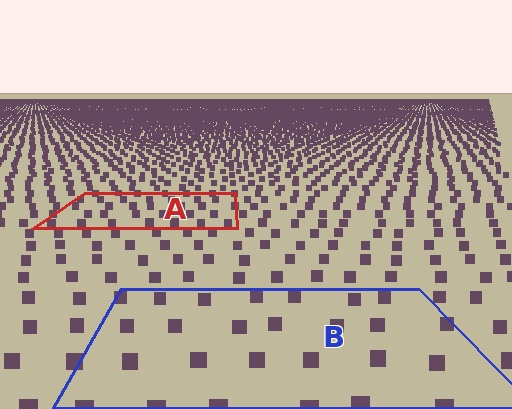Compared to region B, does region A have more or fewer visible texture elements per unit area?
Region A has more texture elements per unit area — they are packed more densely because it is farther away.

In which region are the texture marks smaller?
The texture marks are smaller in region A, because it is farther away.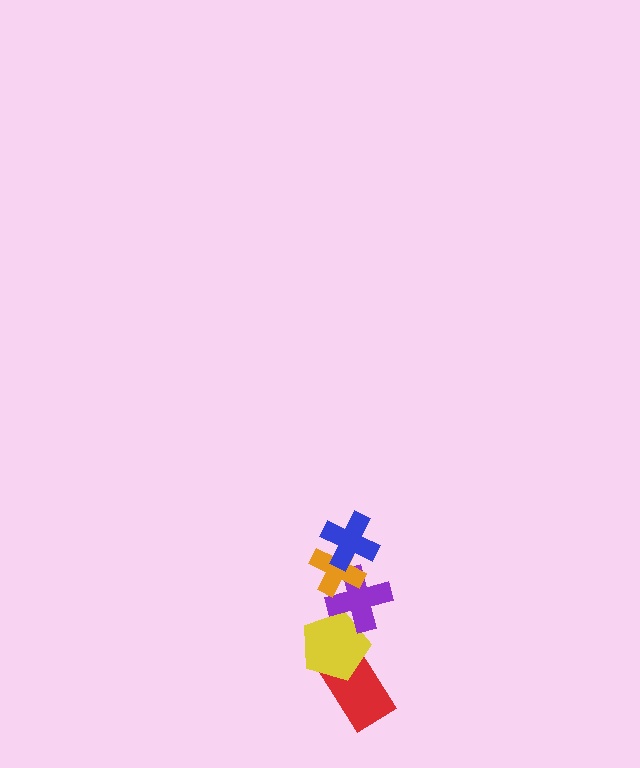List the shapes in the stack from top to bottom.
From top to bottom: the blue cross, the orange cross, the purple cross, the yellow pentagon, the red rectangle.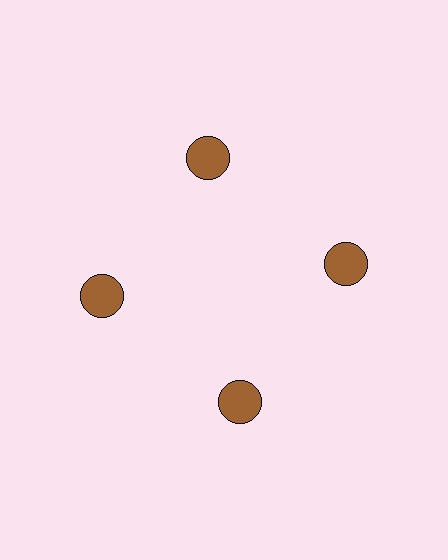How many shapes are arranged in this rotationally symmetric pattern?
There are 4 shapes, arranged in 4 groups of 1.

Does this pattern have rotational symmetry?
Yes, this pattern has 4-fold rotational symmetry. It looks the same after rotating 90 degrees around the center.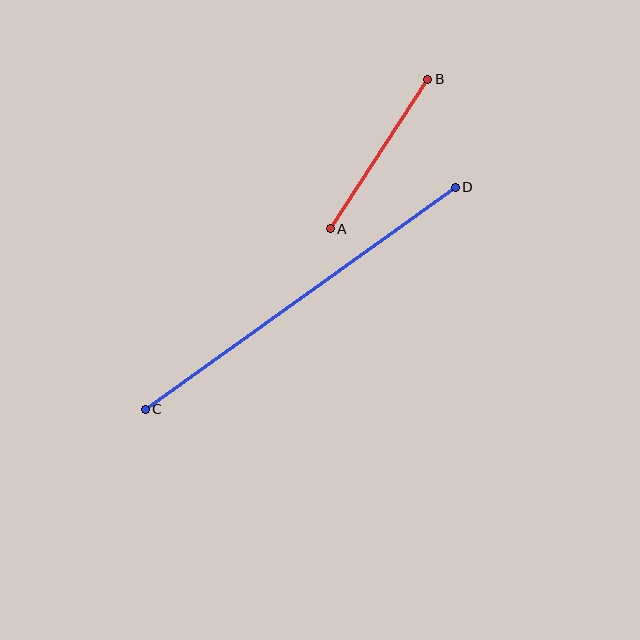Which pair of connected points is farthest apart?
Points C and D are farthest apart.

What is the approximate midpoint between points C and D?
The midpoint is at approximately (300, 298) pixels.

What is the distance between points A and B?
The distance is approximately 178 pixels.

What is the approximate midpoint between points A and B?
The midpoint is at approximately (379, 154) pixels.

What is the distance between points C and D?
The distance is approximately 382 pixels.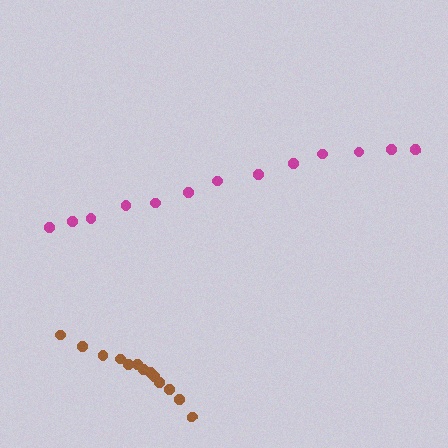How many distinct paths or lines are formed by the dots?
There are 2 distinct paths.